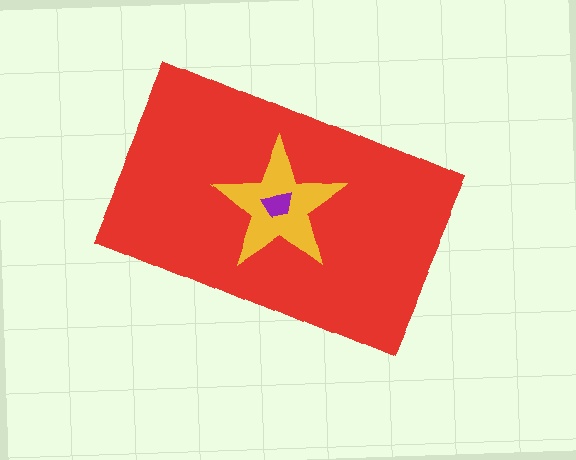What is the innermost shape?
The purple trapezoid.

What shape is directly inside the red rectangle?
The yellow star.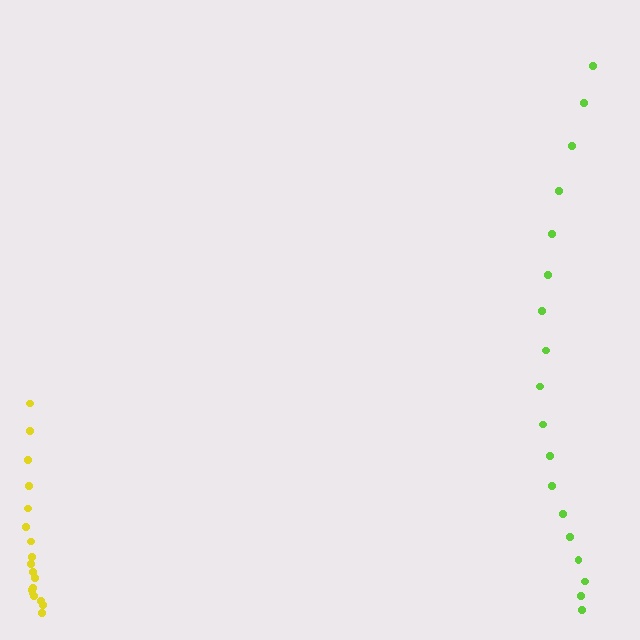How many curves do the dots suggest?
There are 2 distinct paths.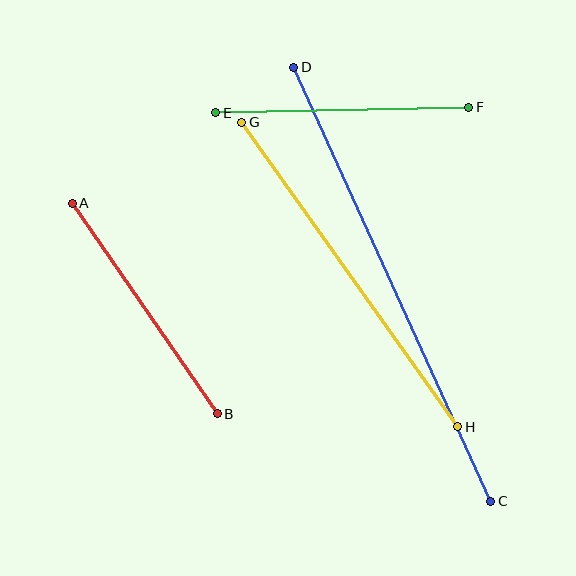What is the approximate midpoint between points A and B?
The midpoint is at approximately (145, 308) pixels.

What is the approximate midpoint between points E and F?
The midpoint is at approximately (342, 110) pixels.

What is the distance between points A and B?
The distance is approximately 256 pixels.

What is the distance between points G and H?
The distance is approximately 373 pixels.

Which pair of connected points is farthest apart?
Points C and D are farthest apart.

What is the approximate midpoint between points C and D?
The midpoint is at approximately (392, 284) pixels.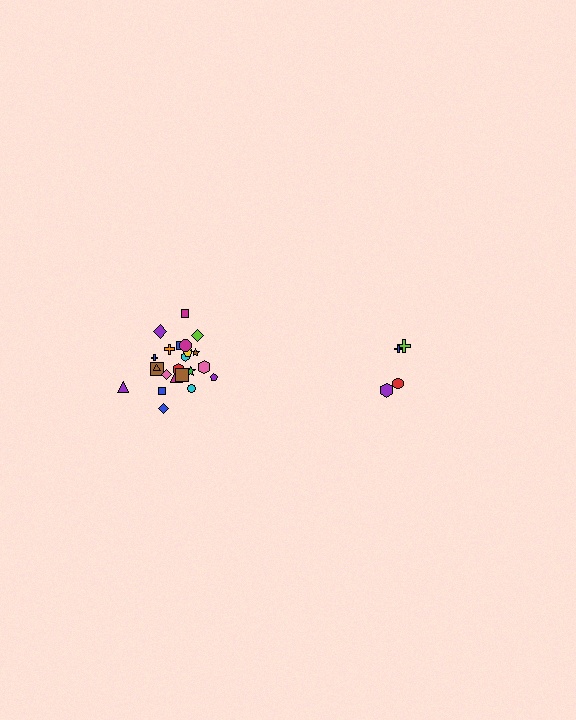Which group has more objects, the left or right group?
The left group.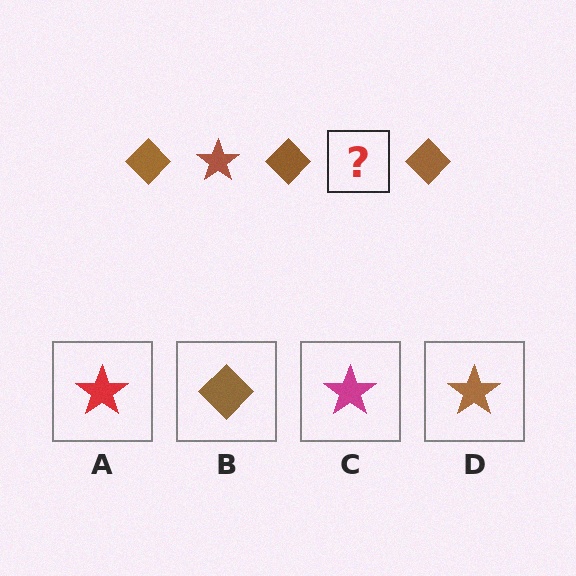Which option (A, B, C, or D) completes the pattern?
D.